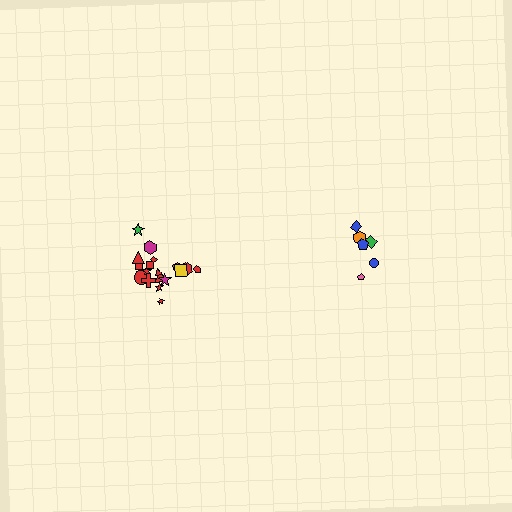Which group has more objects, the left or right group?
The left group.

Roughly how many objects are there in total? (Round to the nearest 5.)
Roughly 25 objects in total.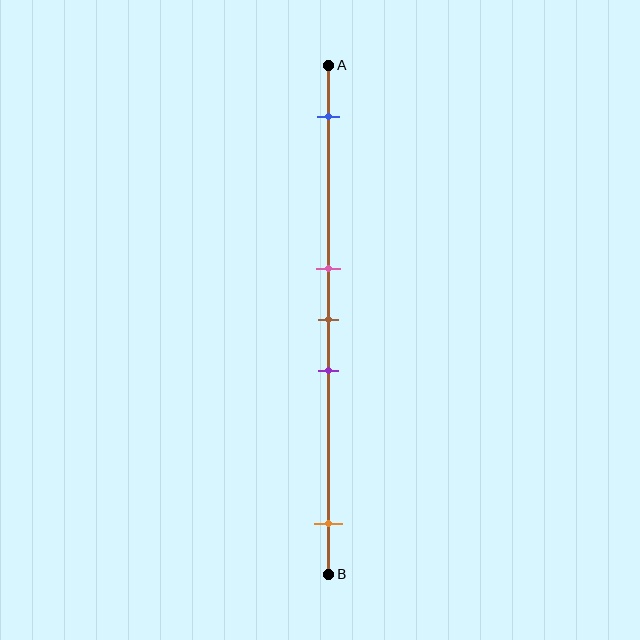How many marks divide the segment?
There are 5 marks dividing the segment.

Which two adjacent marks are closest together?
The pink and brown marks are the closest adjacent pair.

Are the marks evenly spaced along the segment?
No, the marks are not evenly spaced.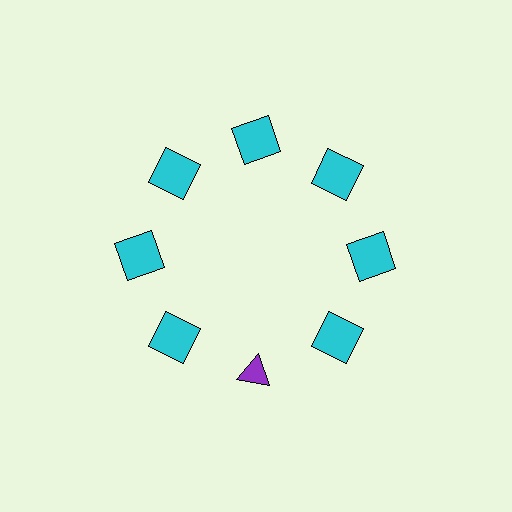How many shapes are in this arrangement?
There are 8 shapes arranged in a ring pattern.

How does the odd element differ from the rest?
It differs in both color (purple instead of cyan) and shape (triangle instead of square).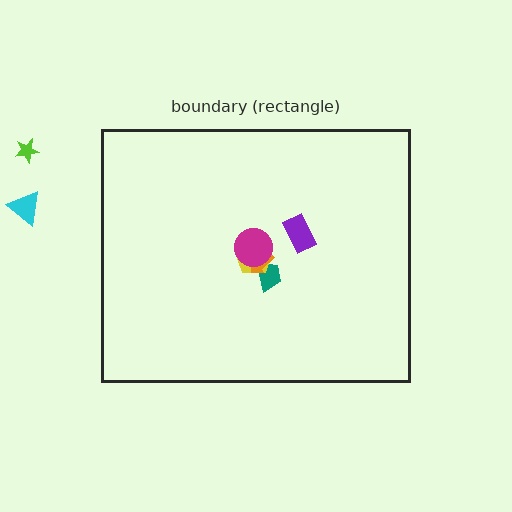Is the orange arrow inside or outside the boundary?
Inside.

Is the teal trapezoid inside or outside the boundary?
Inside.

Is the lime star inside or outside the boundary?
Outside.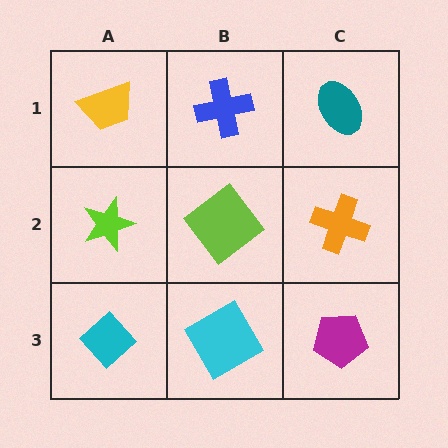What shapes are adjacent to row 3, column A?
A lime star (row 2, column A), a cyan square (row 3, column B).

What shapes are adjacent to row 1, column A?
A lime star (row 2, column A), a blue cross (row 1, column B).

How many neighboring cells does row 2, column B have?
4.